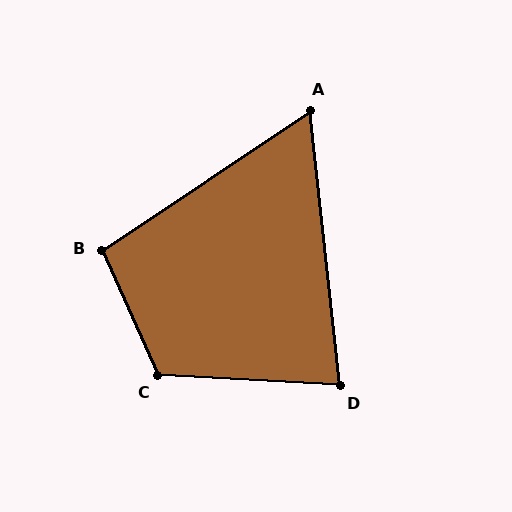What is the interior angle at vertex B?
Approximately 99 degrees (obtuse).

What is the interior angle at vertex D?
Approximately 81 degrees (acute).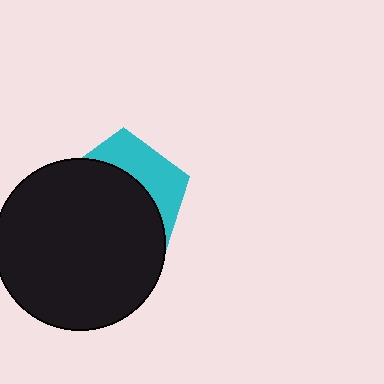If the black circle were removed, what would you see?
You would see the complete cyan pentagon.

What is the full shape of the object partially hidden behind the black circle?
The partially hidden object is a cyan pentagon.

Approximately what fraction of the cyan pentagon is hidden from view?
Roughly 66% of the cyan pentagon is hidden behind the black circle.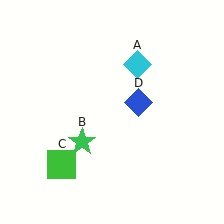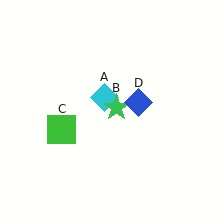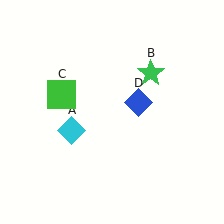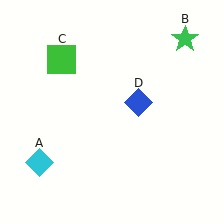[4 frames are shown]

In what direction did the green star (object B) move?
The green star (object B) moved up and to the right.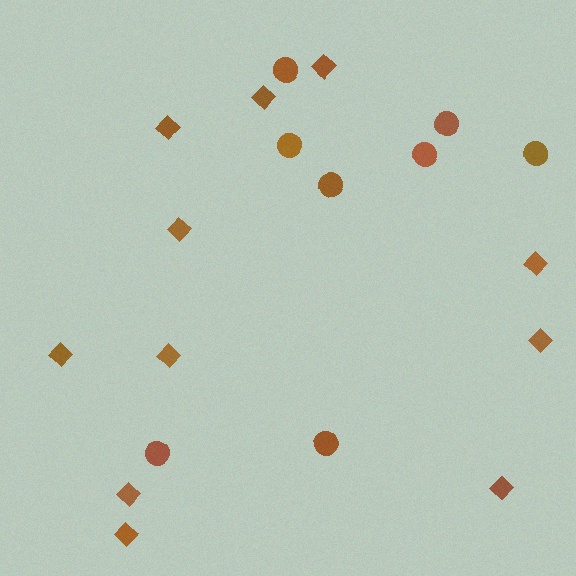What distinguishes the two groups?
There are 2 groups: one group of diamonds (11) and one group of circles (8).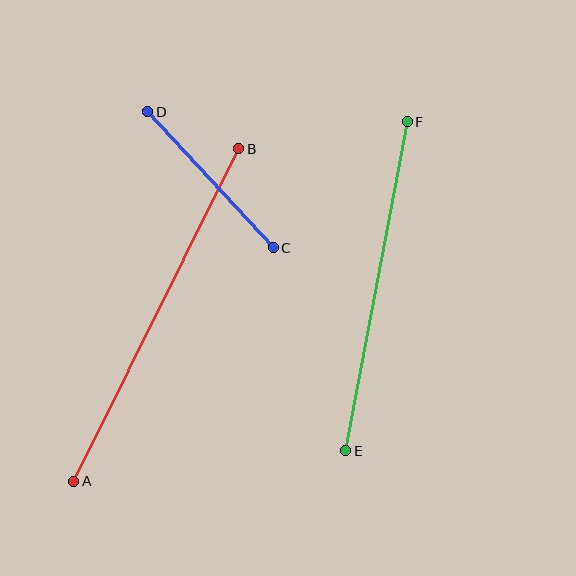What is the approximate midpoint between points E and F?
The midpoint is at approximately (377, 286) pixels.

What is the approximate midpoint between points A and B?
The midpoint is at approximately (156, 315) pixels.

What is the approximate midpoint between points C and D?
The midpoint is at approximately (210, 180) pixels.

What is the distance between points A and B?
The distance is approximately 372 pixels.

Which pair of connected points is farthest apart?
Points A and B are farthest apart.